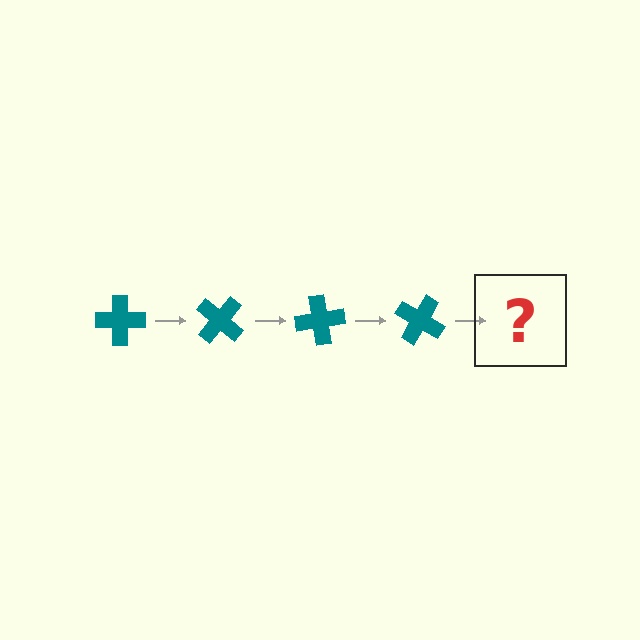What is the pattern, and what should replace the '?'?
The pattern is that the cross rotates 40 degrees each step. The '?' should be a teal cross rotated 160 degrees.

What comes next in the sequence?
The next element should be a teal cross rotated 160 degrees.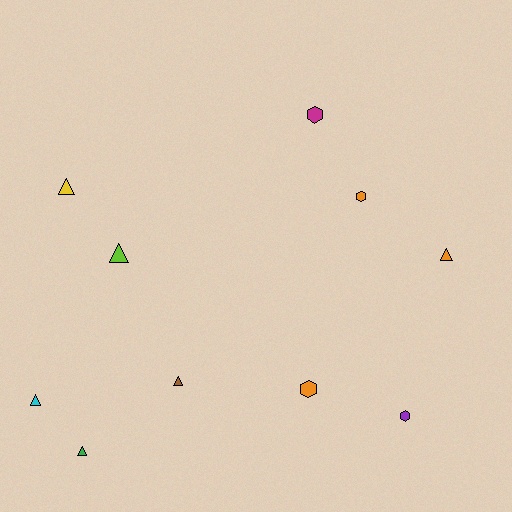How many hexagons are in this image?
There are 4 hexagons.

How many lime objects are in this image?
There is 1 lime object.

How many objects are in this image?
There are 10 objects.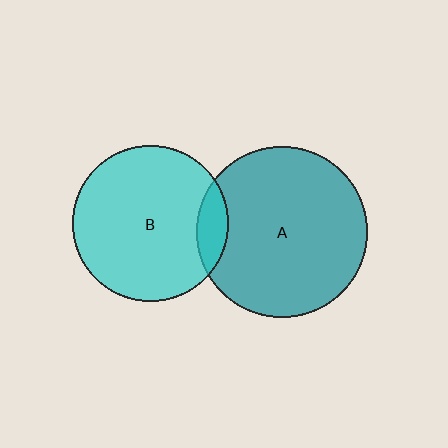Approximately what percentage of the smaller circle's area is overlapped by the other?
Approximately 10%.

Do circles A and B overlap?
Yes.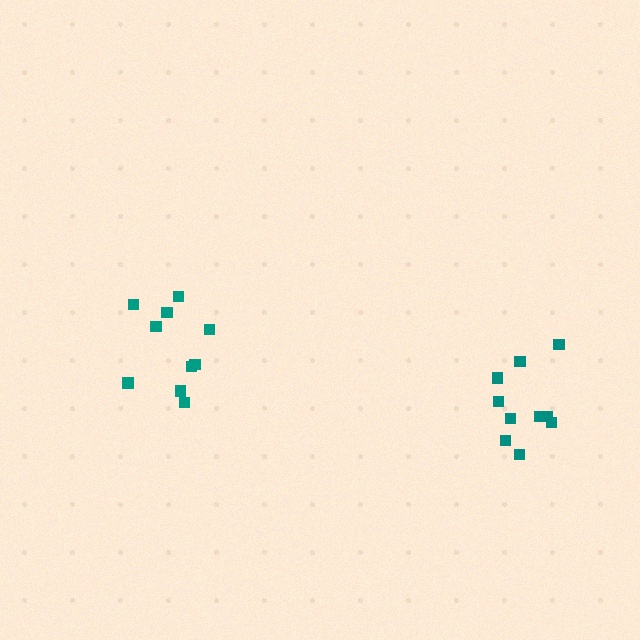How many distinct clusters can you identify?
There are 2 distinct clusters.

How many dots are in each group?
Group 1: 10 dots, Group 2: 10 dots (20 total).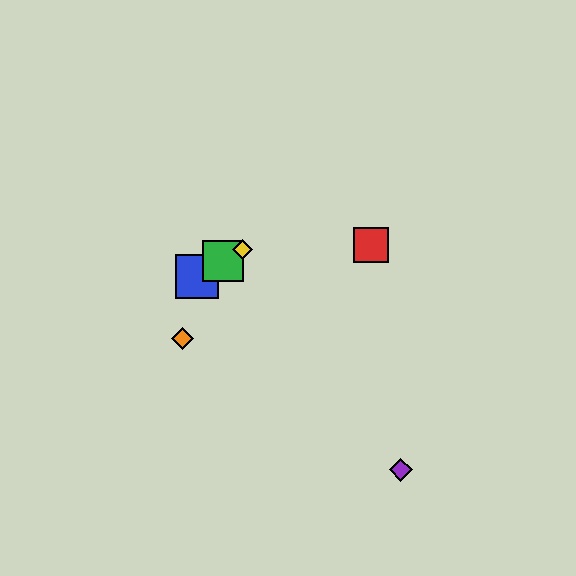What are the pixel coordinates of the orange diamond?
The orange diamond is at (182, 339).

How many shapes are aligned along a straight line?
3 shapes (the blue square, the green square, the yellow diamond) are aligned along a straight line.